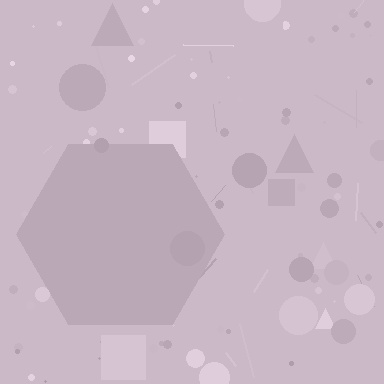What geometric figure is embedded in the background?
A hexagon is embedded in the background.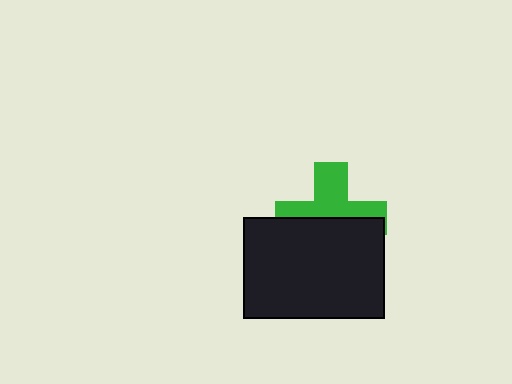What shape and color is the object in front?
The object in front is a black rectangle.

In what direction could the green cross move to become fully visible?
The green cross could move up. That would shift it out from behind the black rectangle entirely.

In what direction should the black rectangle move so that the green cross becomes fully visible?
The black rectangle should move down. That is the shortest direction to clear the overlap and leave the green cross fully visible.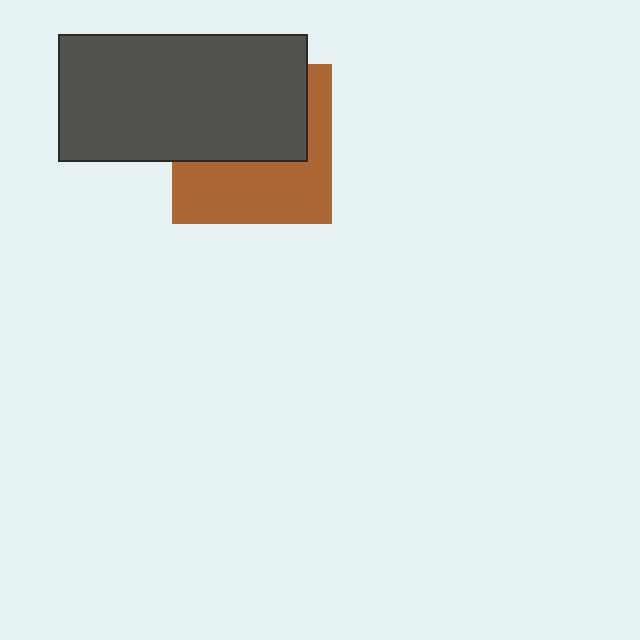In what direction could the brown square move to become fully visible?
The brown square could move down. That would shift it out from behind the dark gray rectangle entirely.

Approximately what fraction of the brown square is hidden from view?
Roughly 52% of the brown square is hidden behind the dark gray rectangle.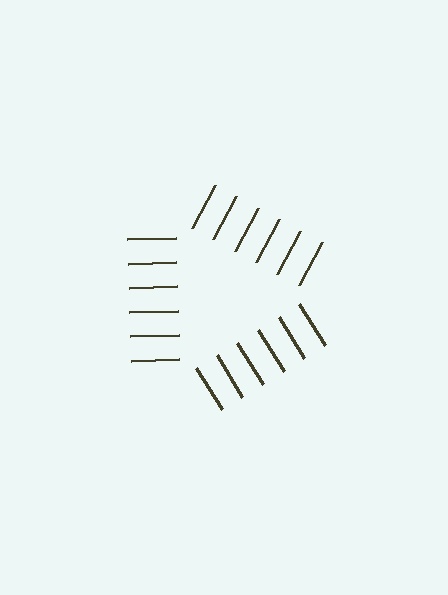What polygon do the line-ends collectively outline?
An illusory triangle — the line segments terminate on its edges but no continuous stroke is drawn.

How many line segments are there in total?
18 — 6 along each of the 3 edges.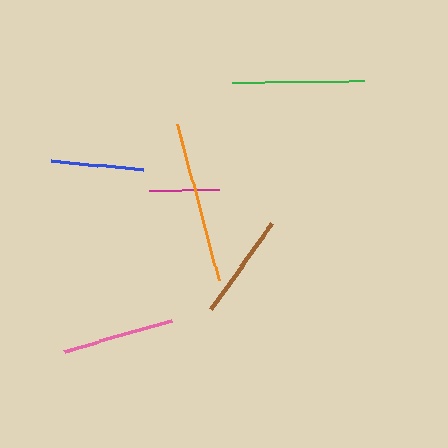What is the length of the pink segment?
The pink segment is approximately 112 pixels long.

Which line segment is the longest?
The orange line is the longest at approximately 162 pixels.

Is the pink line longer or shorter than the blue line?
The pink line is longer than the blue line.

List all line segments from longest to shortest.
From longest to shortest: orange, green, pink, brown, blue, magenta.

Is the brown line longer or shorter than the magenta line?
The brown line is longer than the magenta line.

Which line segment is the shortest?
The magenta line is the shortest at approximately 71 pixels.